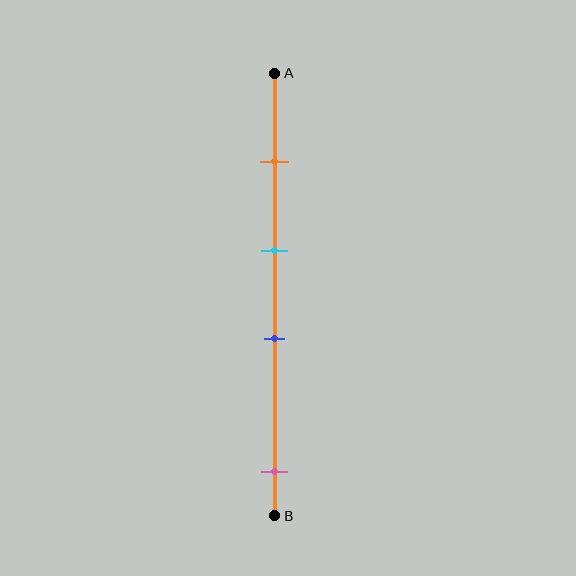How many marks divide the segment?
There are 4 marks dividing the segment.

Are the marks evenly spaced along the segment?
No, the marks are not evenly spaced.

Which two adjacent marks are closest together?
The cyan and blue marks are the closest adjacent pair.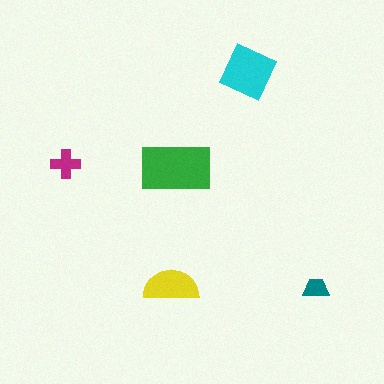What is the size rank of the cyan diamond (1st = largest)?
2nd.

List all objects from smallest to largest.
The teal trapezoid, the magenta cross, the yellow semicircle, the cyan diamond, the green rectangle.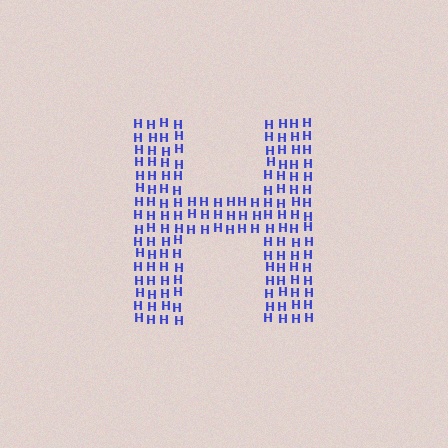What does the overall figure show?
The overall figure shows the letter H.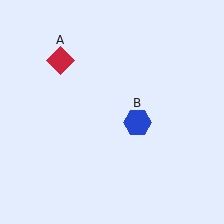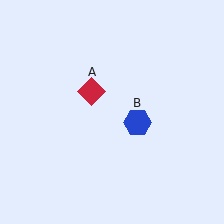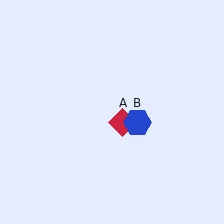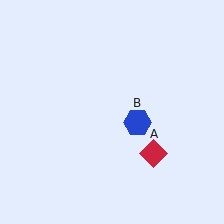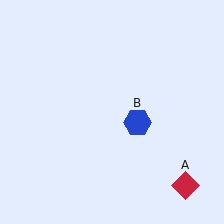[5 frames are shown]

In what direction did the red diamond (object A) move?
The red diamond (object A) moved down and to the right.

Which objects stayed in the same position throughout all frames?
Blue hexagon (object B) remained stationary.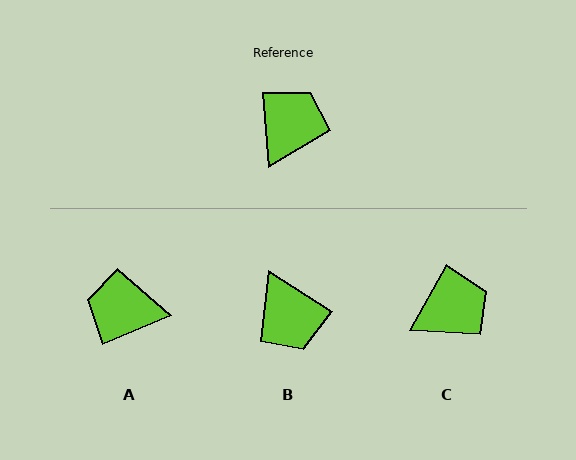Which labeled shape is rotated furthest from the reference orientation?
B, about 127 degrees away.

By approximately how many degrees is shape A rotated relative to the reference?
Approximately 109 degrees counter-clockwise.